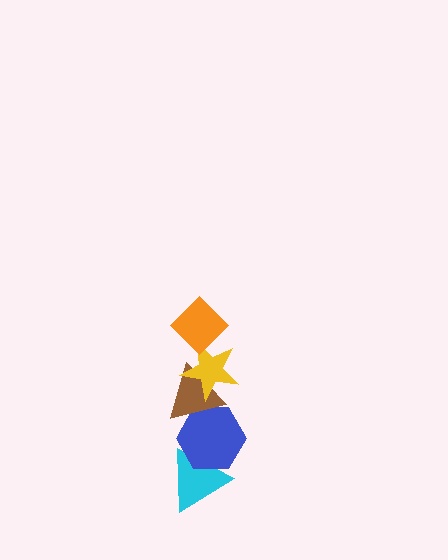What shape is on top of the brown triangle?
The yellow star is on top of the brown triangle.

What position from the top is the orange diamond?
The orange diamond is 1st from the top.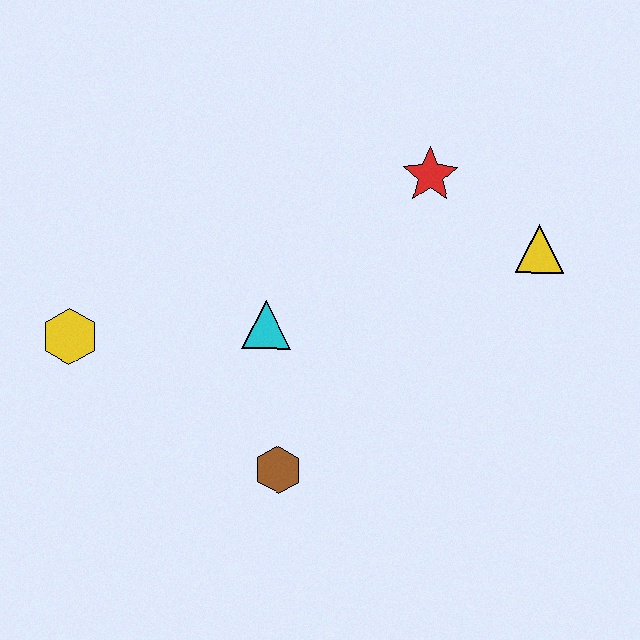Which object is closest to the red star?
The yellow triangle is closest to the red star.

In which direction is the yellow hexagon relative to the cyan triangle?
The yellow hexagon is to the left of the cyan triangle.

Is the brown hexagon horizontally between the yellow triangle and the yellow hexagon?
Yes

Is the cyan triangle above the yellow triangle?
No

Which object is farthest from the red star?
The yellow hexagon is farthest from the red star.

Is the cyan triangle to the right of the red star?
No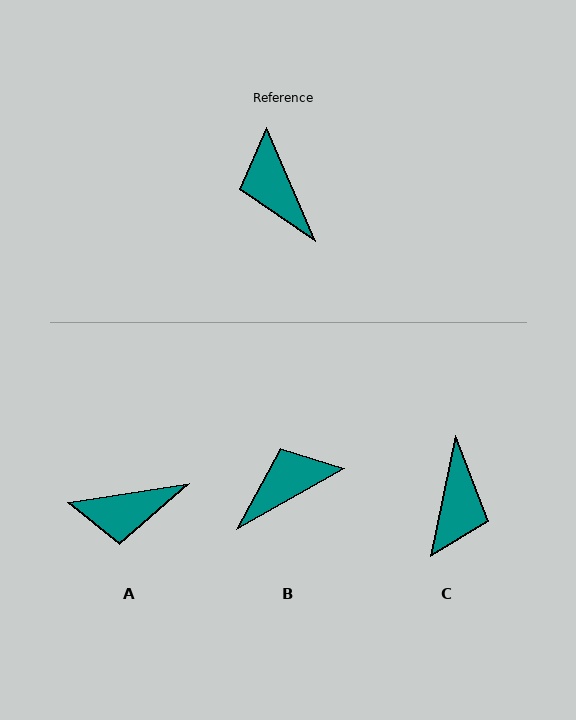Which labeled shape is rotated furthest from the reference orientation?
C, about 145 degrees away.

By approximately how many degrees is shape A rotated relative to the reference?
Approximately 75 degrees counter-clockwise.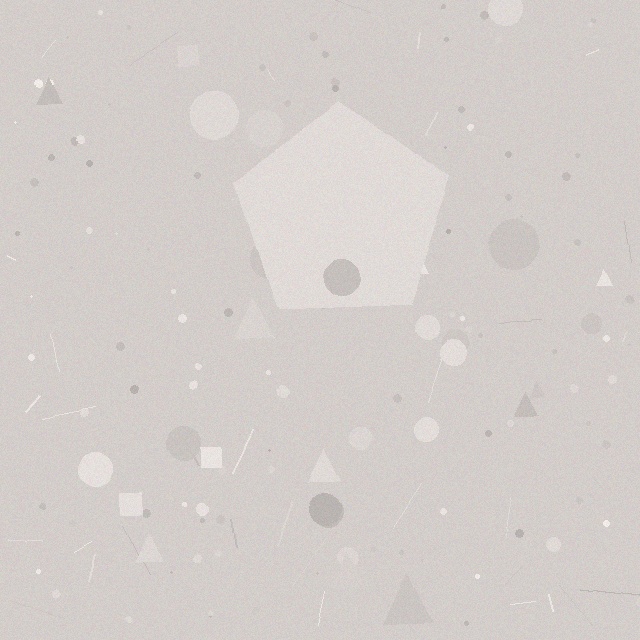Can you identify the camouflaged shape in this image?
The camouflaged shape is a pentagon.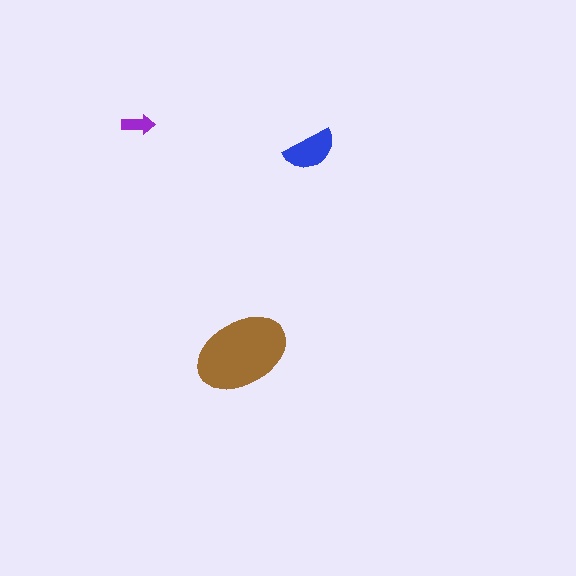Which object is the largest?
The brown ellipse.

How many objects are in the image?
There are 3 objects in the image.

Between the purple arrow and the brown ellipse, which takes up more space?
The brown ellipse.